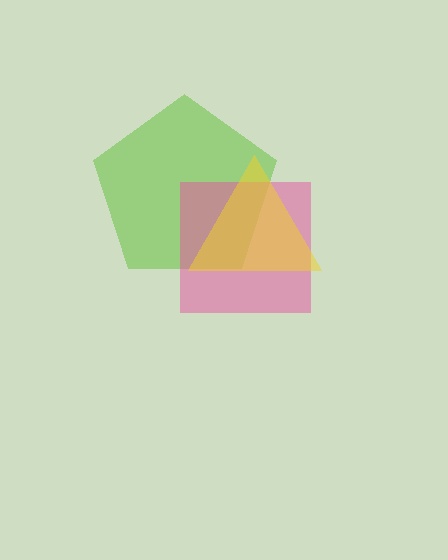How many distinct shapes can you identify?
There are 3 distinct shapes: a lime pentagon, a pink square, a yellow triangle.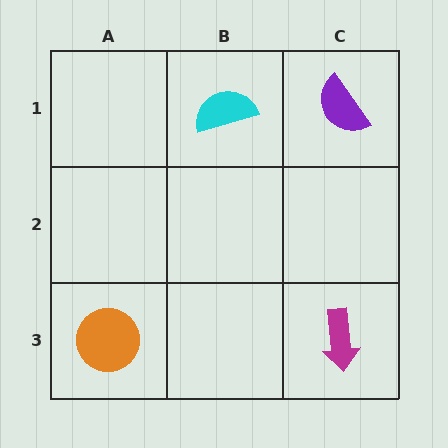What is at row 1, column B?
A cyan semicircle.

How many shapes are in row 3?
2 shapes.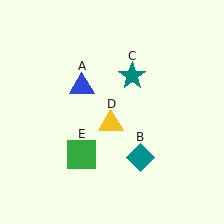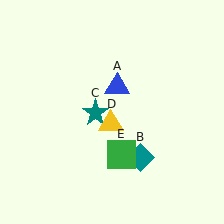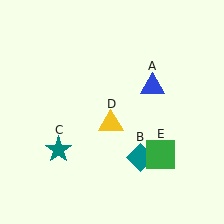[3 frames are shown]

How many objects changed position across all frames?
3 objects changed position: blue triangle (object A), teal star (object C), green square (object E).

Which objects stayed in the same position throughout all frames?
Teal diamond (object B) and yellow triangle (object D) remained stationary.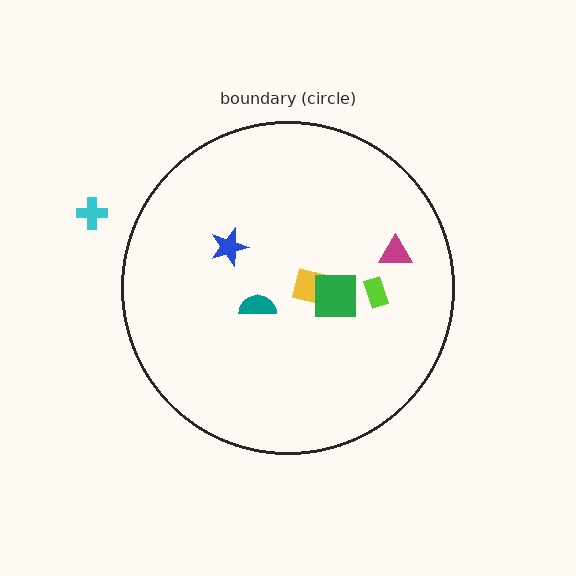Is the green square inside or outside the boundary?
Inside.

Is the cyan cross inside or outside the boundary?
Outside.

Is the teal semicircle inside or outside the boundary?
Inside.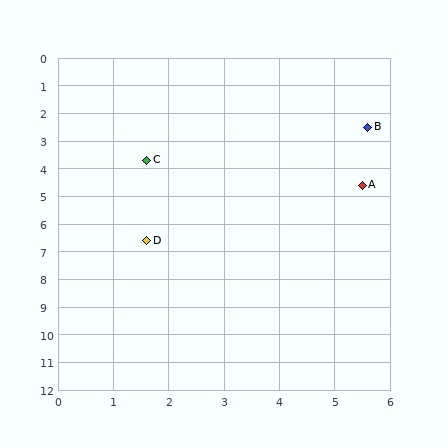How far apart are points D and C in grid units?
Points D and C are about 2.9 grid units apart.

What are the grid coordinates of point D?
Point D is at approximately (1.6, 6.6).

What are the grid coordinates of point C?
Point C is at approximately (1.6, 3.7).